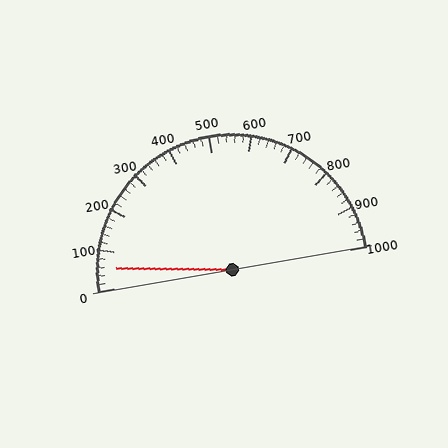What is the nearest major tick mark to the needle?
The nearest major tick mark is 100.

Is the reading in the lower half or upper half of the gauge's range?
The reading is in the lower half of the range (0 to 1000).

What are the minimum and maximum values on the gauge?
The gauge ranges from 0 to 1000.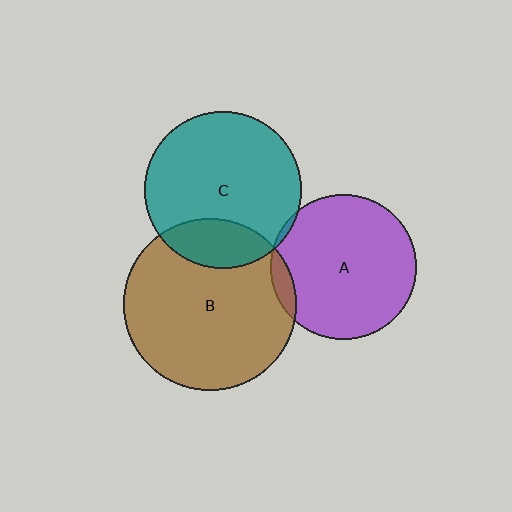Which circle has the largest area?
Circle B (brown).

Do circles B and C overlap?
Yes.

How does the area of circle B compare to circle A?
Approximately 1.4 times.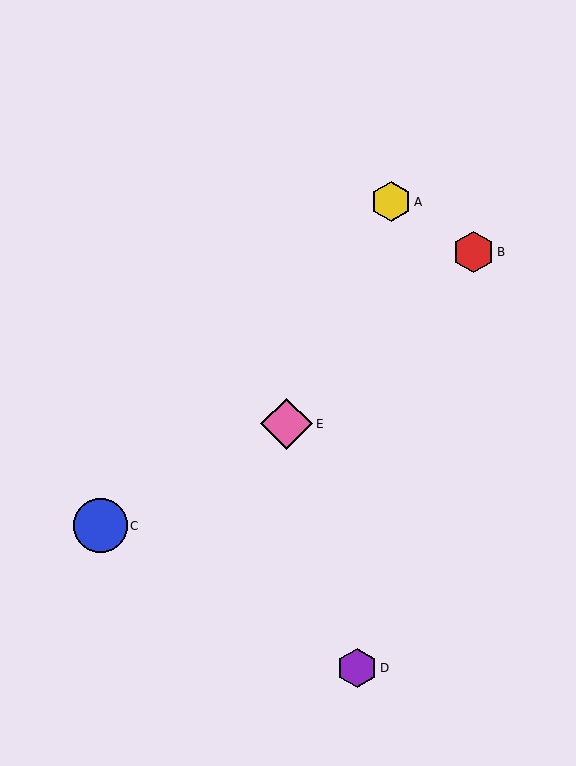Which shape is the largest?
The blue circle (labeled C) is the largest.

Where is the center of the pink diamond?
The center of the pink diamond is at (287, 424).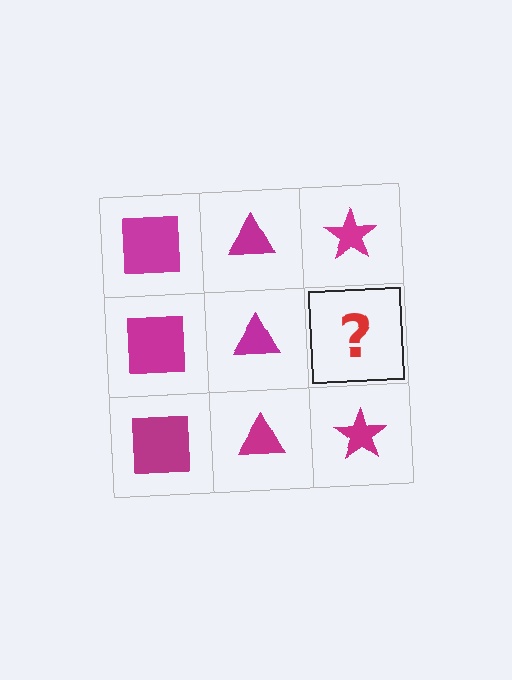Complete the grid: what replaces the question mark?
The question mark should be replaced with a magenta star.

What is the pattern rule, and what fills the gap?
The rule is that each column has a consistent shape. The gap should be filled with a magenta star.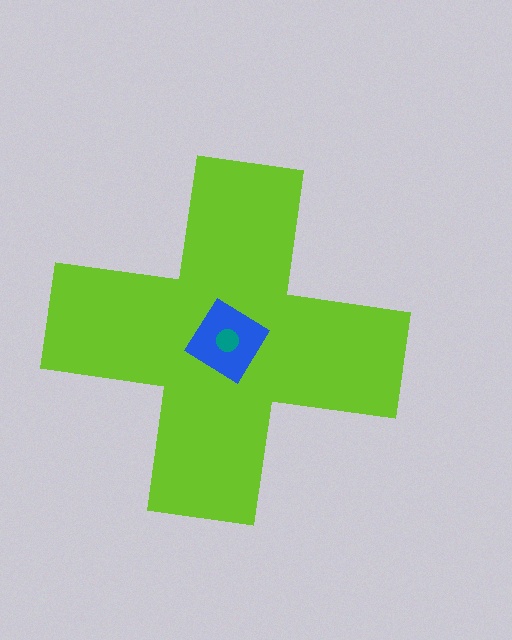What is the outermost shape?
The lime cross.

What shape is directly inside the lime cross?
The blue diamond.